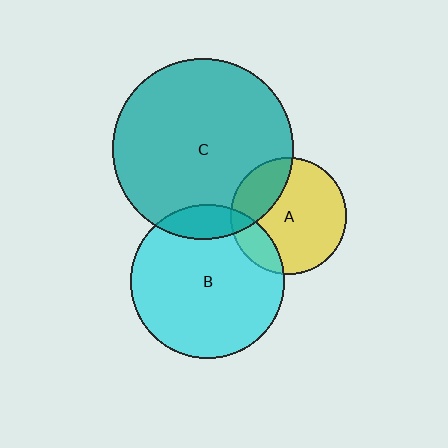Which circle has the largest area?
Circle C (teal).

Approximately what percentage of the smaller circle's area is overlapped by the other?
Approximately 25%.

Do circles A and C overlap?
Yes.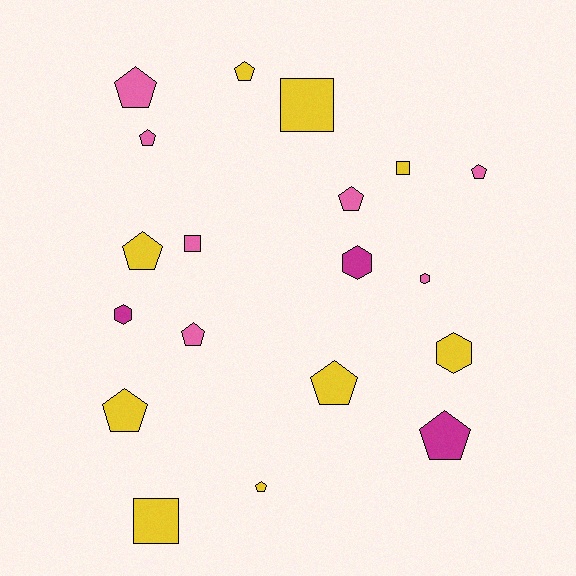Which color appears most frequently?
Yellow, with 9 objects.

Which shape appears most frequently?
Pentagon, with 11 objects.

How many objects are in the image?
There are 19 objects.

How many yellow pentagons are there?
There are 5 yellow pentagons.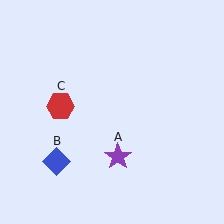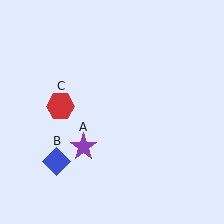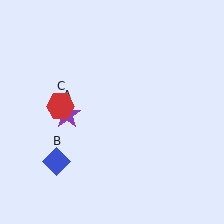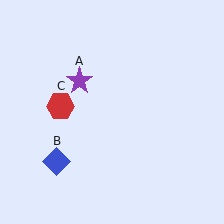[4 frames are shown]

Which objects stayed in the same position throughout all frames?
Blue diamond (object B) and red hexagon (object C) remained stationary.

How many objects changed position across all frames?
1 object changed position: purple star (object A).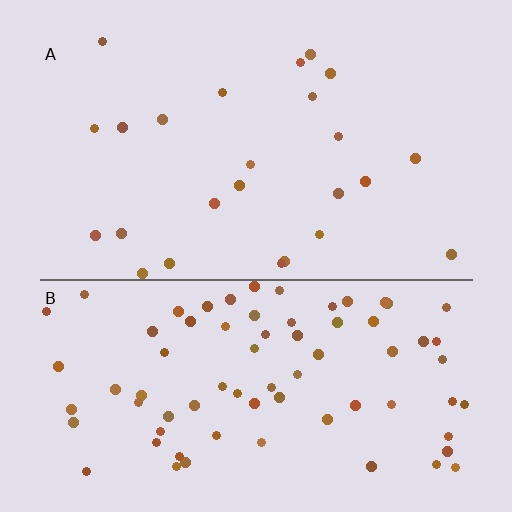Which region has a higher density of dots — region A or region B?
B (the bottom).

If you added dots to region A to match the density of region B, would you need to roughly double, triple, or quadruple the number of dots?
Approximately triple.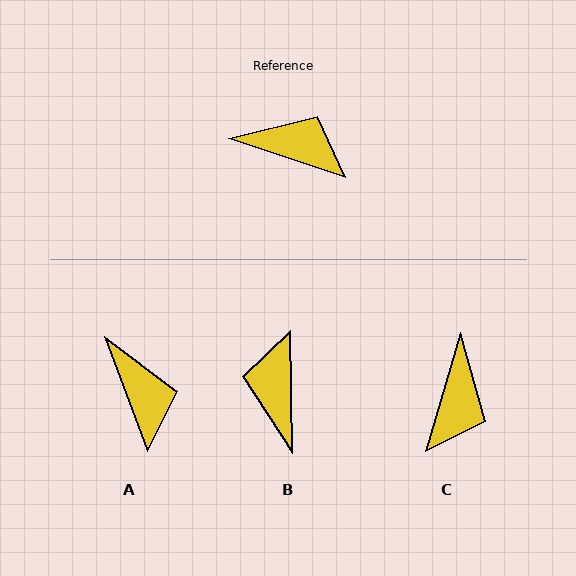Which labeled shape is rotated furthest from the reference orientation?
B, about 109 degrees away.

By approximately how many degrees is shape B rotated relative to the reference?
Approximately 109 degrees counter-clockwise.